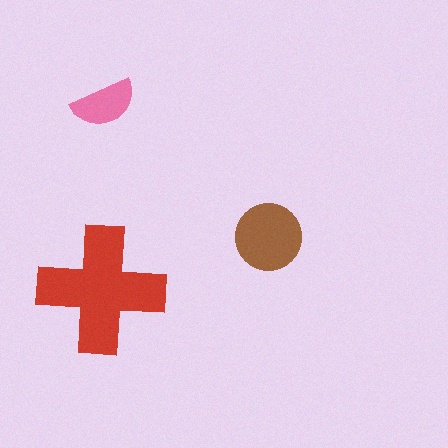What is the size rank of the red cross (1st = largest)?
1st.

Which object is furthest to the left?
The red cross is leftmost.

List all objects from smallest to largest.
The pink semicircle, the brown circle, the red cross.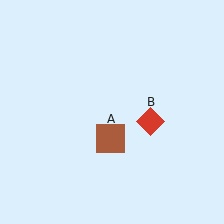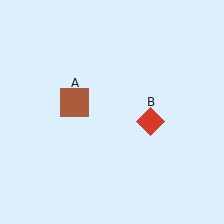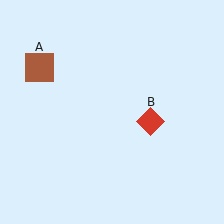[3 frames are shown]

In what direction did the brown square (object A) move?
The brown square (object A) moved up and to the left.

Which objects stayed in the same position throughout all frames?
Red diamond (object B) remained stationary.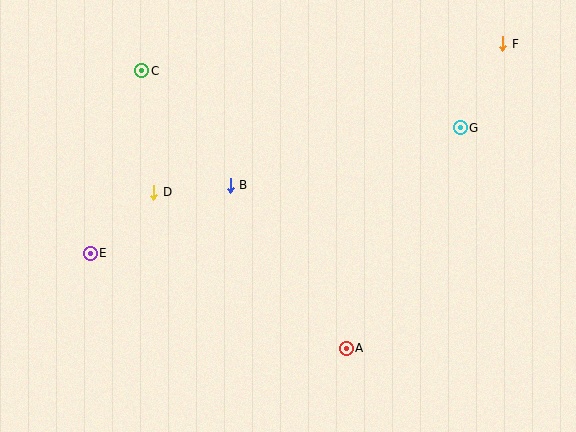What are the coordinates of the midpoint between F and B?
The midpoint between F and B is at (366, 115).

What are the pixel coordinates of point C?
Point C is at (142, 71).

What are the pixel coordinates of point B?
Point B is at (230, 185).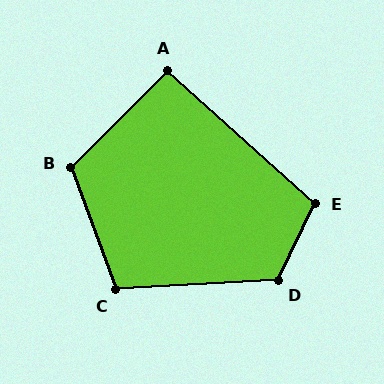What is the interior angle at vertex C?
Approximately 107 degrees (obtuse).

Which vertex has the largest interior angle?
D, at approximately 119 degrees.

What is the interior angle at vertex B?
Approximately 115 degrees (obtuse).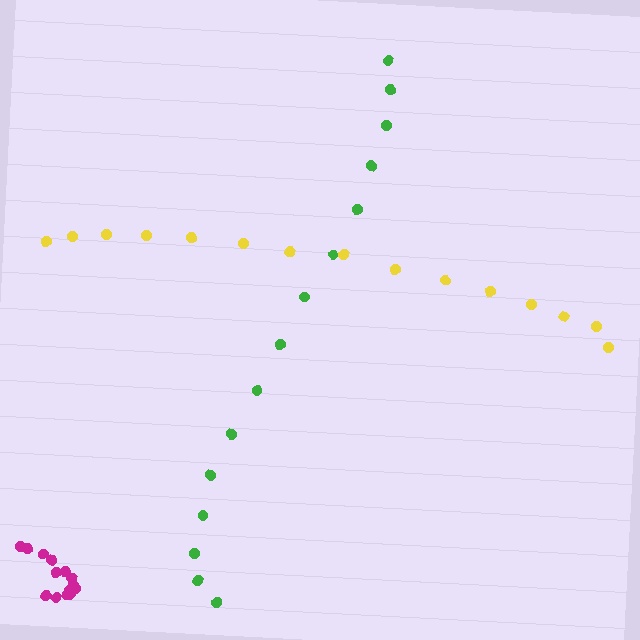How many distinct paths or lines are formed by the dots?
There are 3 distinct paths.